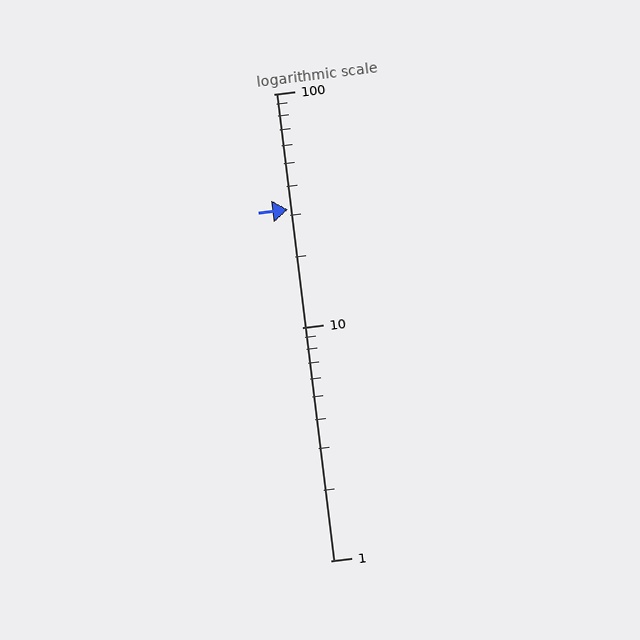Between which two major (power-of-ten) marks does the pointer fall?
The pointer is between 10 and 100.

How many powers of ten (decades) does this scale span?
The scale spans 2 decades, from 1 to 100.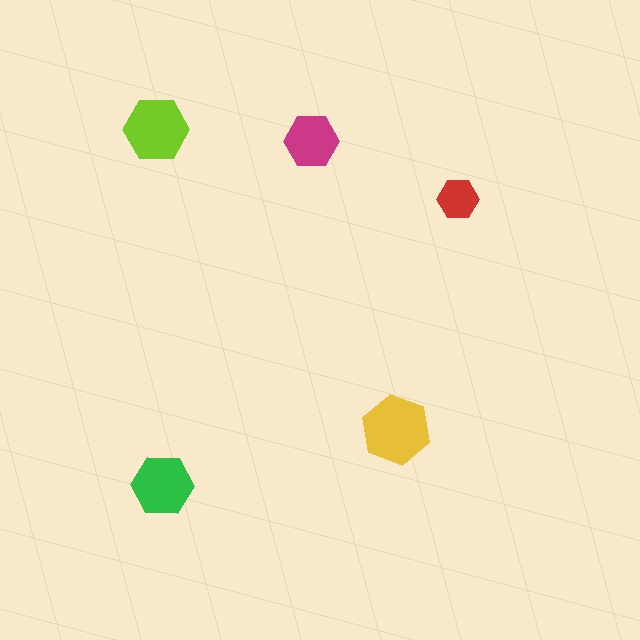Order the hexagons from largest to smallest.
the yellow one, the lime one, the green one, the magenta one, the red one.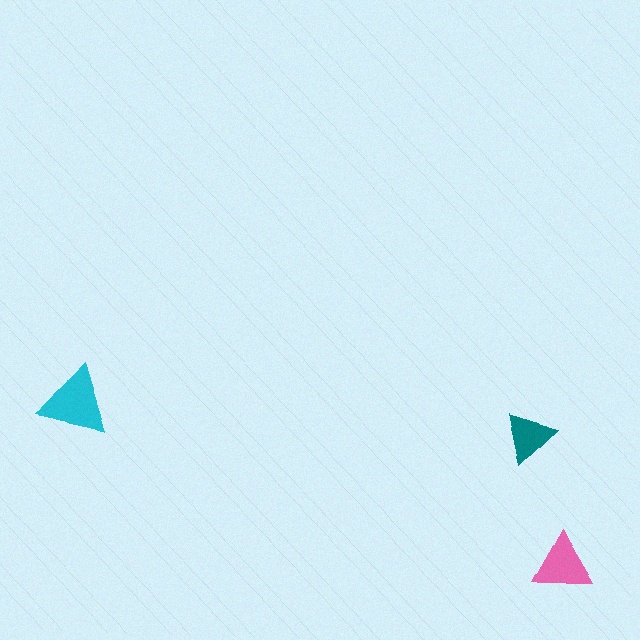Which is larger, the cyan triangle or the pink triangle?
The cyan one.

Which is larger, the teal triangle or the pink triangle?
The pink one.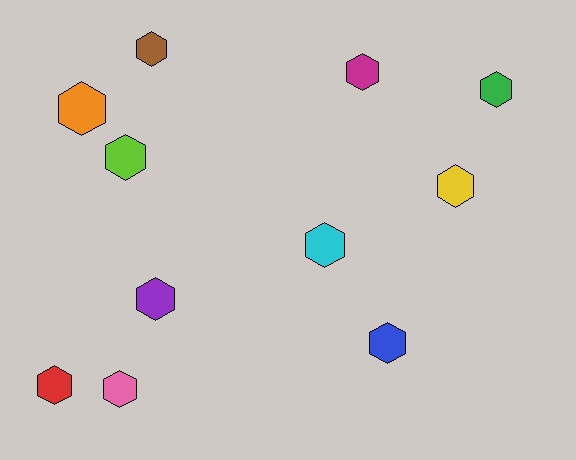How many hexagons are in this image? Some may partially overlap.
There are 11 hexagons.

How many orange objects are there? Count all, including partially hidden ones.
There is 1 orange object.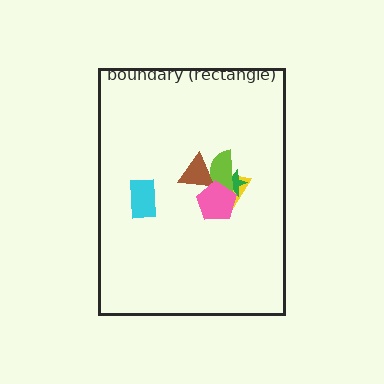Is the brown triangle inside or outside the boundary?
Inside.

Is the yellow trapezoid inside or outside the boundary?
Inside.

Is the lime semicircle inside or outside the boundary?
Inside.